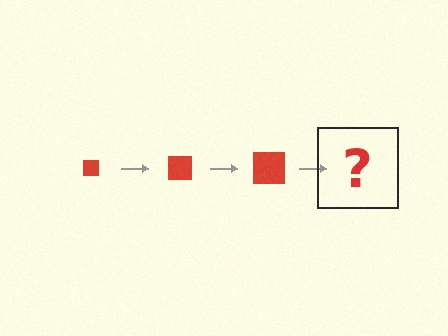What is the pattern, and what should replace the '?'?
The pattern is that the square gets progressively larger each step. The '?' should be a red square, larger than the previous one.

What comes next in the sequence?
The next element should be a red square, larger than the previous one.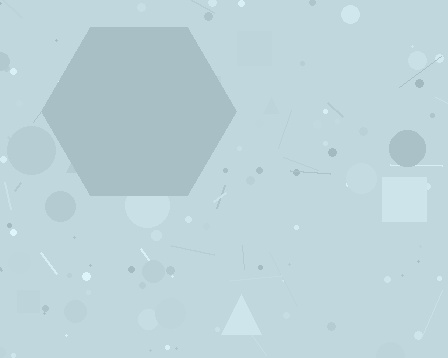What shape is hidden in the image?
A hexagon is hidden in the image.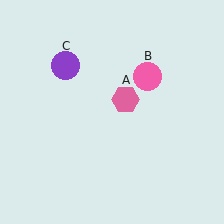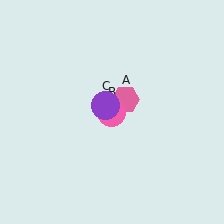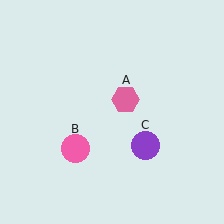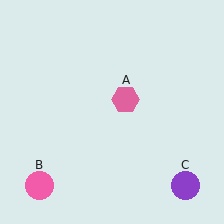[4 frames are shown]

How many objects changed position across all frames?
2 objects changed position: pink circle (object B), purple circle (object C).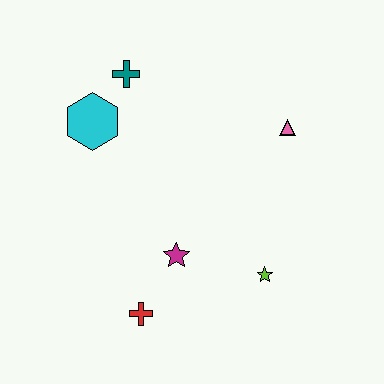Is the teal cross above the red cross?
Yes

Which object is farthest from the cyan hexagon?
The lime star is farthest from the cyan hexagon.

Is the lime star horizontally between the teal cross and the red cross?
No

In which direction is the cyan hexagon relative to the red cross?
The cyan hexagon is above the red cross.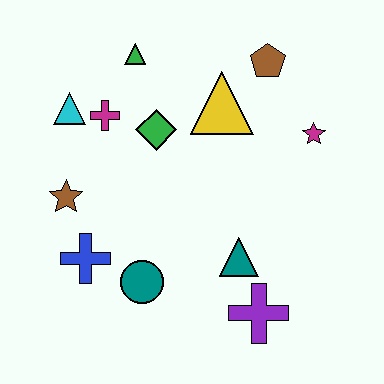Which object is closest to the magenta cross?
The cyan triangle is closest to the magenta cross.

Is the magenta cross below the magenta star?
No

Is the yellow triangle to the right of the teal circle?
Yes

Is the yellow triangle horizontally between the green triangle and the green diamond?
No